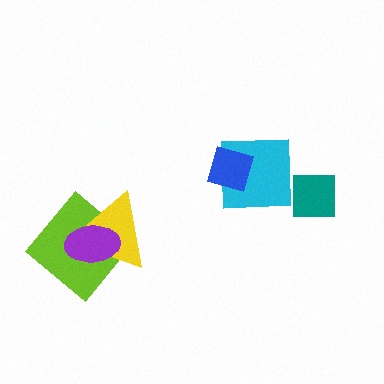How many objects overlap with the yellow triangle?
2 objects overlap with the yellow triangle.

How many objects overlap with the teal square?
1 object overlaps with the teal square.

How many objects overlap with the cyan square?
2 objects overlap with the cyan square.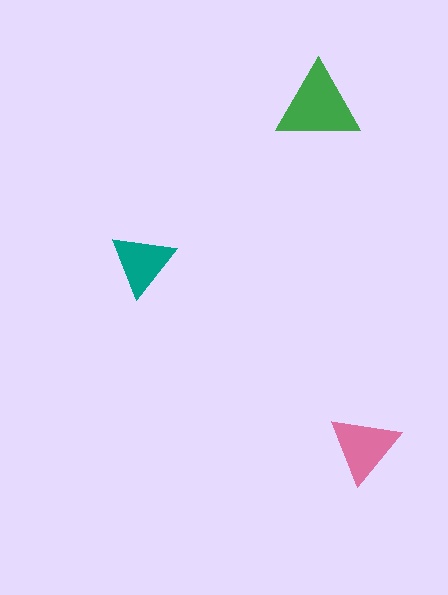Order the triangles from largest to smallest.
the green one, the pink one, the teal one.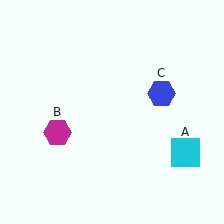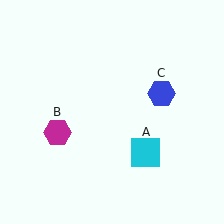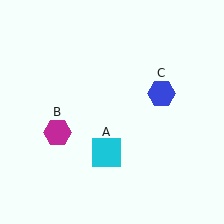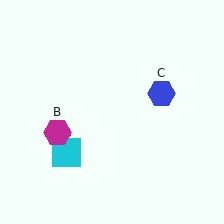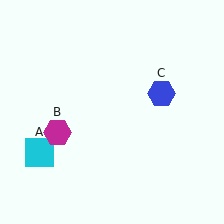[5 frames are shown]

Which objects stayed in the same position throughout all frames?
Magenta hexagon (object B) and blue hexagon (object C) remained stationary.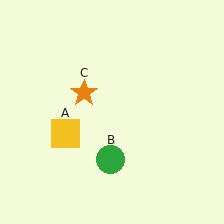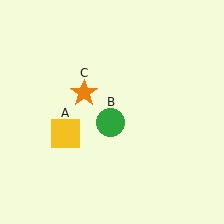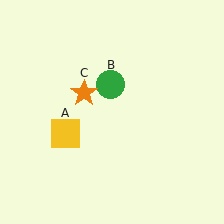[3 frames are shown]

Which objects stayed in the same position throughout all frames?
Yellow square (object A) and orange star (object C) remained stationary.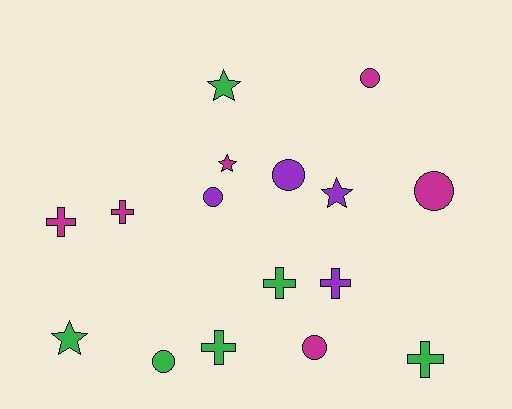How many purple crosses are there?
There is 1 purple cross.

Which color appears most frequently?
Green, with 6 objects.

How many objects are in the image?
There are 16 objects.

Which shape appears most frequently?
Cross, with 6 objects.